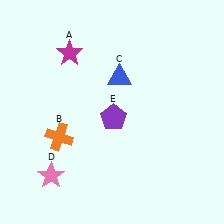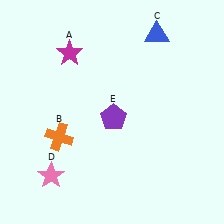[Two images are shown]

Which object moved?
The blue triangle (C) moved up.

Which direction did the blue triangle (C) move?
The blue triangle (C) moved up.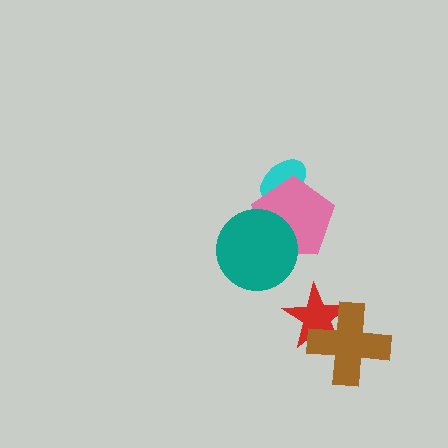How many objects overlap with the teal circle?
1 object overlaps with the teal circle.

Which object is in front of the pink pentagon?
The teal circle is in front of the pink pentagon.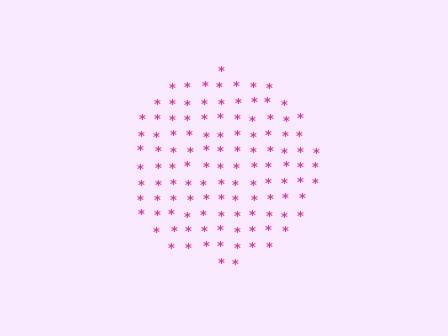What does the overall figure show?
The overall figure shows a circle.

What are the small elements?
The small elements are asterisks.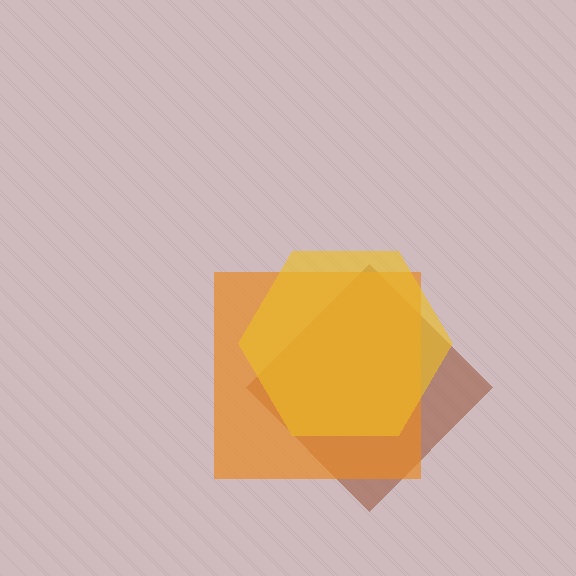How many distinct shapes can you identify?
There are 3 distinct shapes: a brown diamond, an orange square, a yellow hexagon.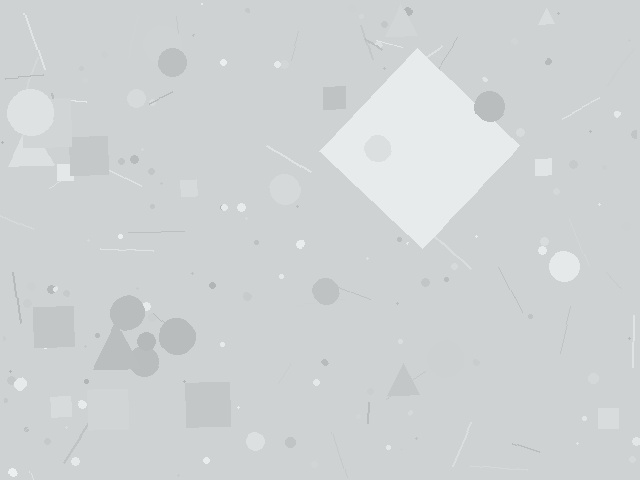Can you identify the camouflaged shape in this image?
The camouflaged shape is a diamond.